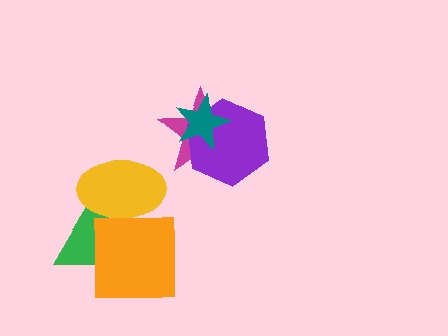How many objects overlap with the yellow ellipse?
2 objects overlap with the yellow ellipse.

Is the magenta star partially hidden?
Yes, it is partially covered by another shape.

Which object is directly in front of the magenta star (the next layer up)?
The purple hexagon is directly in front of the magenta star.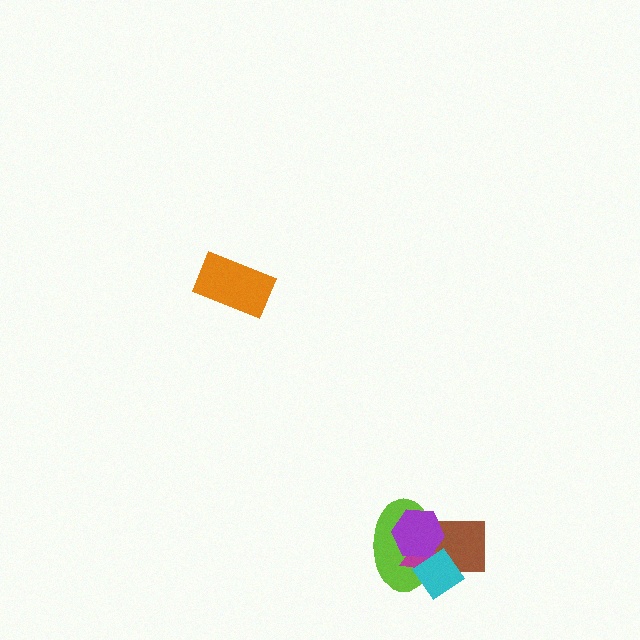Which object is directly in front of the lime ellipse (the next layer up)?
The magenta triangle is directly in front of the lime ellipse.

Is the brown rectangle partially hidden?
Yes, it is partially covered by another shape.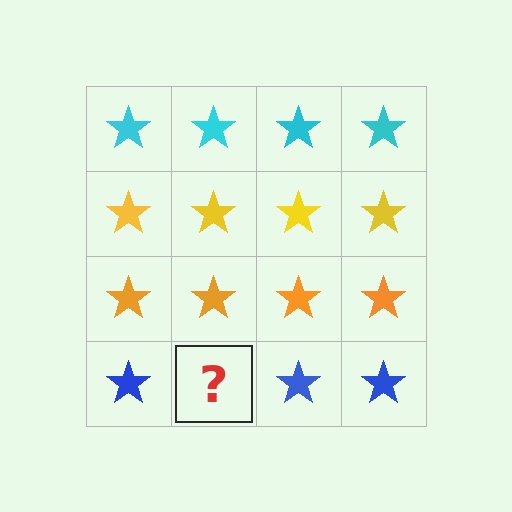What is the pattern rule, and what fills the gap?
The rule is that each row has a consistent color. The gap should be filled with a blue star.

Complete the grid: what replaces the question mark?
The question mark should be replaced with a blue star.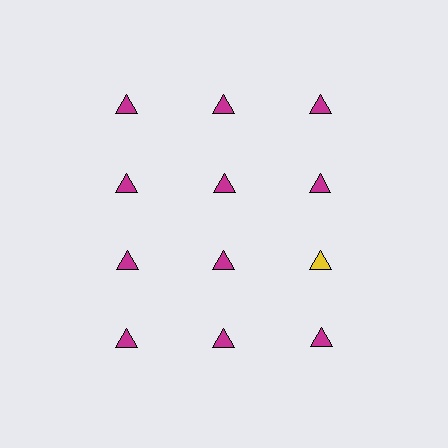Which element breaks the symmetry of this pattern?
The yellow triangle in the third row, center column breaks the symmetry. All other shapes are magenta triangles.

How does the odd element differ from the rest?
It has a different color: yellow instead of magenta.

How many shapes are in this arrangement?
There are 12 shapes arranged in a grid pattern.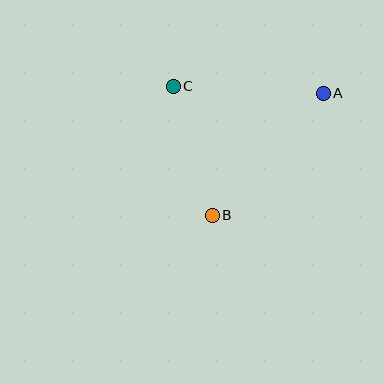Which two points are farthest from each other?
Points A and B are farthest from each other.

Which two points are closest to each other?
Points B and C are closest to each other.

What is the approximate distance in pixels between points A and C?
The distance between A and C is approximately 150 pixels.